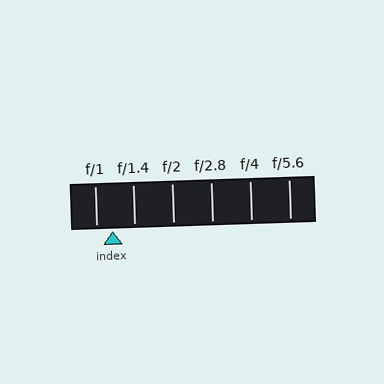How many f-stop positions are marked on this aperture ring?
There are 6 f-stop positions marked.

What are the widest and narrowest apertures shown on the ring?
The widest aperture shown is f/1 and the narrowest is f/5.6.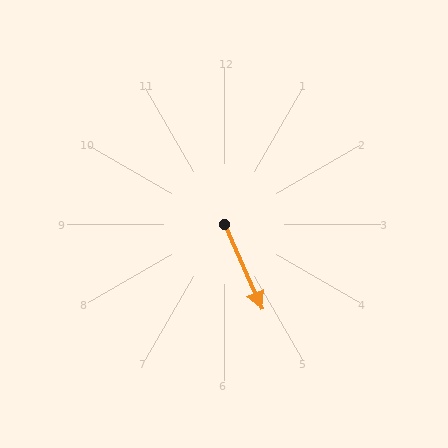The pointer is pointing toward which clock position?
Roughly 5 o'clock.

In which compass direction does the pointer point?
Southeast.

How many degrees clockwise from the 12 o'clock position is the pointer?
Approximately 156 degrees.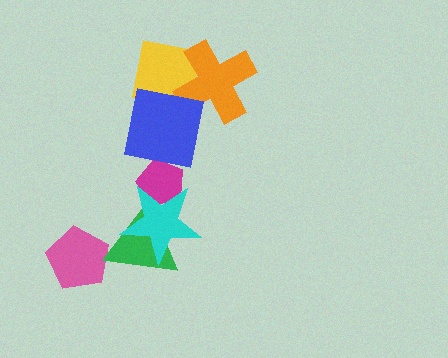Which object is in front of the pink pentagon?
The green triangle is in front of the pink pentagon.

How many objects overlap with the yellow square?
2 objects overlap with the yellow square.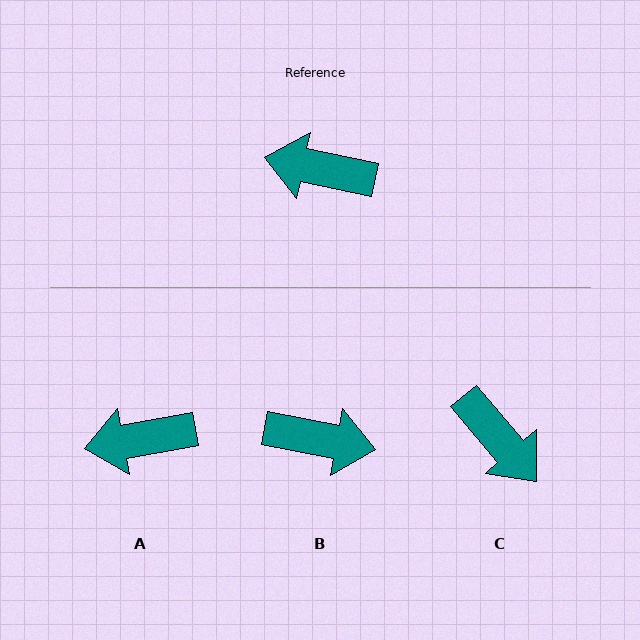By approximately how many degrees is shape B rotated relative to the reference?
Approximately 179 degrees clockwise.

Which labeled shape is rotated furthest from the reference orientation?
B, about 179 degrees away.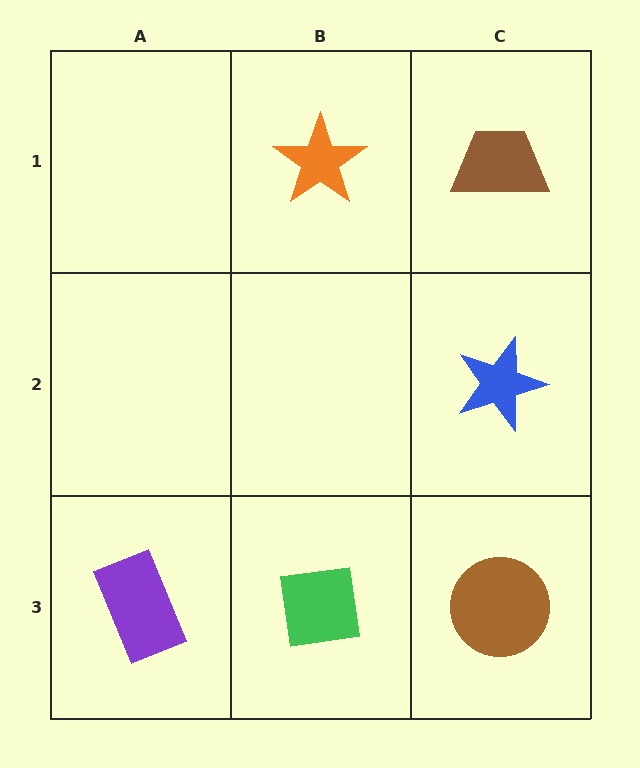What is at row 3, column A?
A purple rectangle.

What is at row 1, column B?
An orange star.